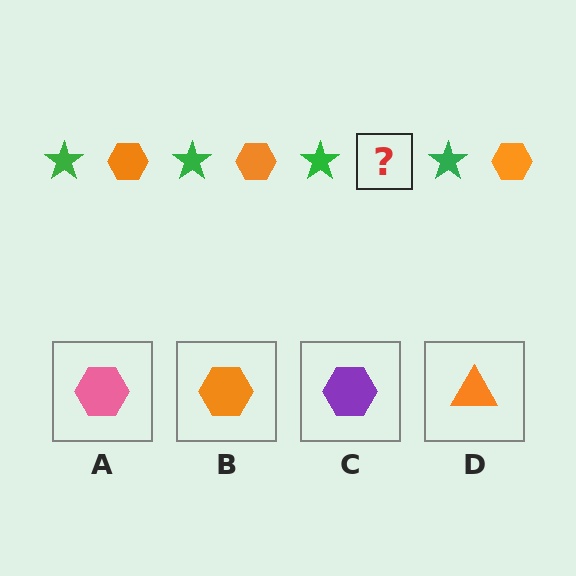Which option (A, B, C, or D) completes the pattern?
B.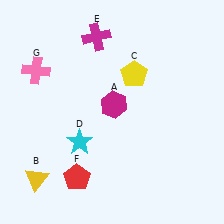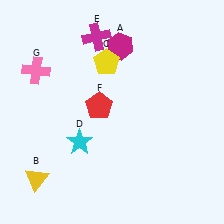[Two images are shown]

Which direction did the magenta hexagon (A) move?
The magenta hexagon (A) moved up.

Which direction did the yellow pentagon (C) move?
The yellow pentagon (C) moved left.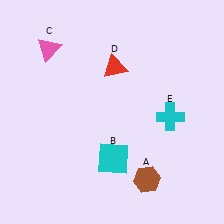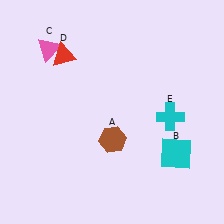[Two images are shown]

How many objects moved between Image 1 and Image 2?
3 objects moved between the two images.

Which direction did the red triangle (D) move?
The red triangle (D) moved left.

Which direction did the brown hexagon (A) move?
The brown hexagon (A) moved up.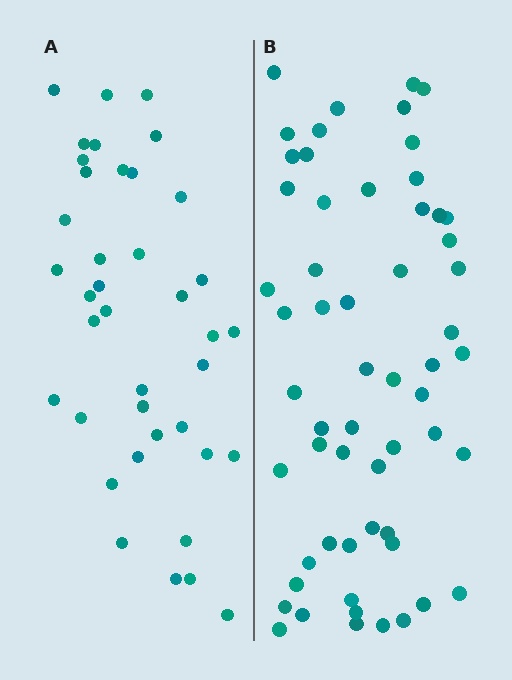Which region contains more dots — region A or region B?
Region B (the right region) has more dots.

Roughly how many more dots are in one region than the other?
Region B has approximately 20 more dots than region A.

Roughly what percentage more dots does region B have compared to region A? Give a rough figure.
About 50% more.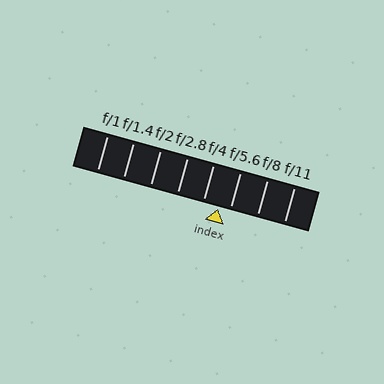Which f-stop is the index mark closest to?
The index mark is closest to f/5.6.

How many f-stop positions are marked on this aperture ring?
There are 8 f-stop positions marked.